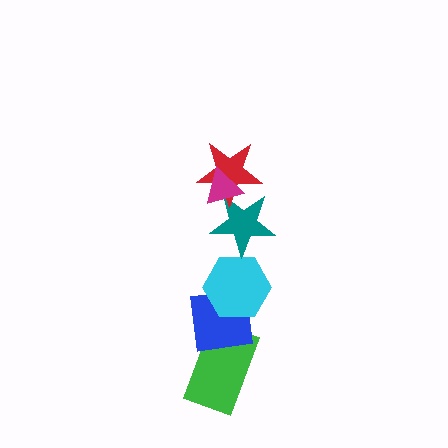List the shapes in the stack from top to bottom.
From top to bottom: the magenta triangle, the red star, the teal star, the cyan hexagon, the blue square, the green rectangle.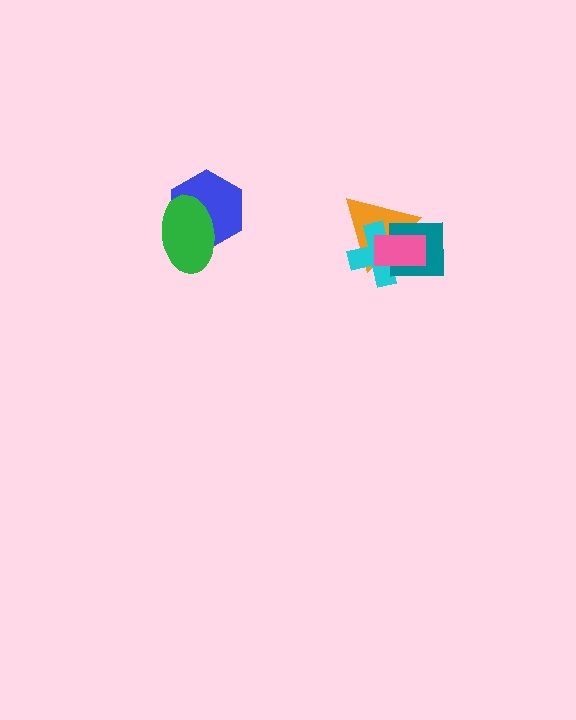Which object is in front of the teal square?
The pink rectangle is in front of the teal square.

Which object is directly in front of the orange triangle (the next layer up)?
The cyan cross is directly in front of the orange triangle.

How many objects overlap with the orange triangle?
3 objects overlap with the orange triangle.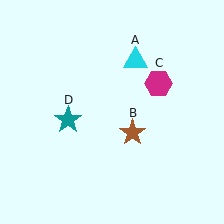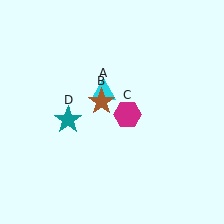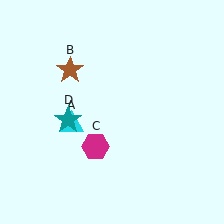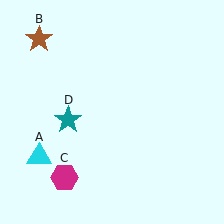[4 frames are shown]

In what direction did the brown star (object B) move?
The brown star (object B) moved up and to the left.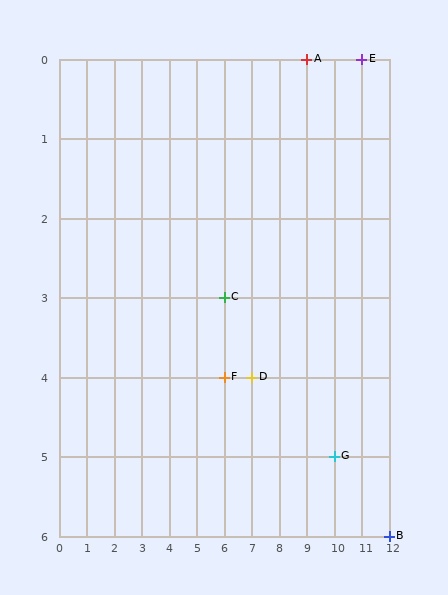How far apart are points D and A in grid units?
Points D and A are 2 columns and 4 rows apart (about 4.5 grid units diagonally).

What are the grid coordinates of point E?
Point E is at grid coordinates (11, 0).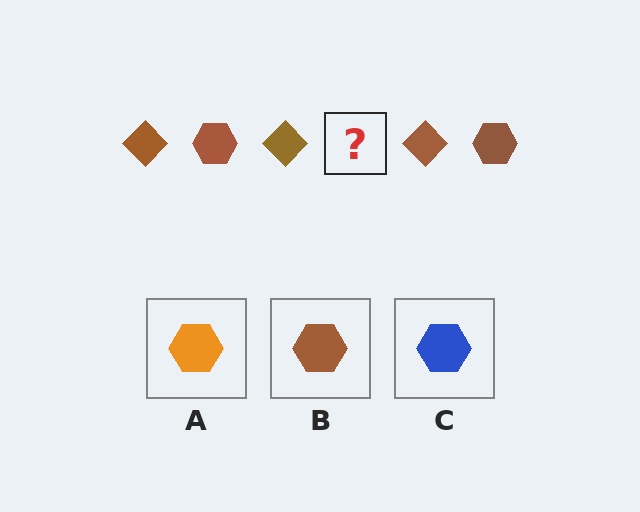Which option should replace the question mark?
Option B.